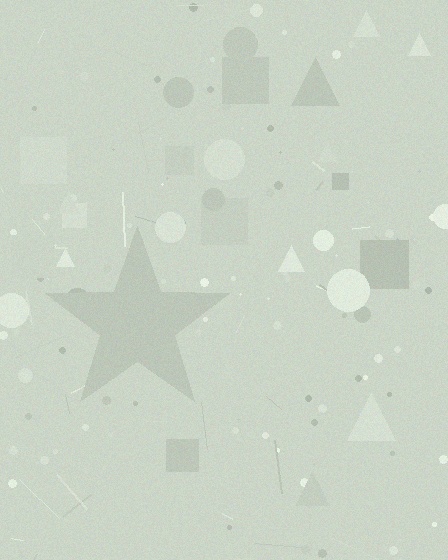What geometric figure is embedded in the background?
A star is embedded in the background.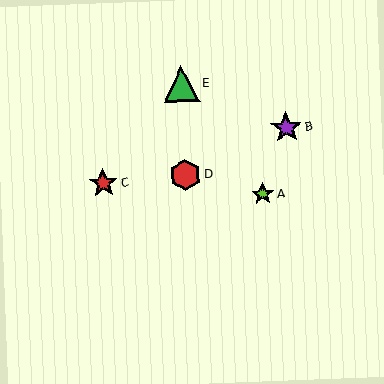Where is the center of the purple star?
The center of the purple star is at (286, 128).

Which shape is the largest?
The green triangle (labeled E) is the largest.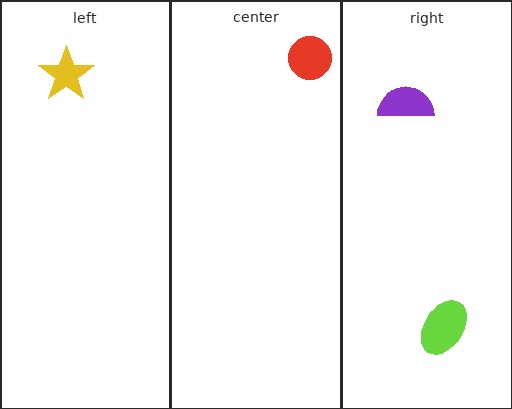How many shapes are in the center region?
1.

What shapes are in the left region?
The yellow star.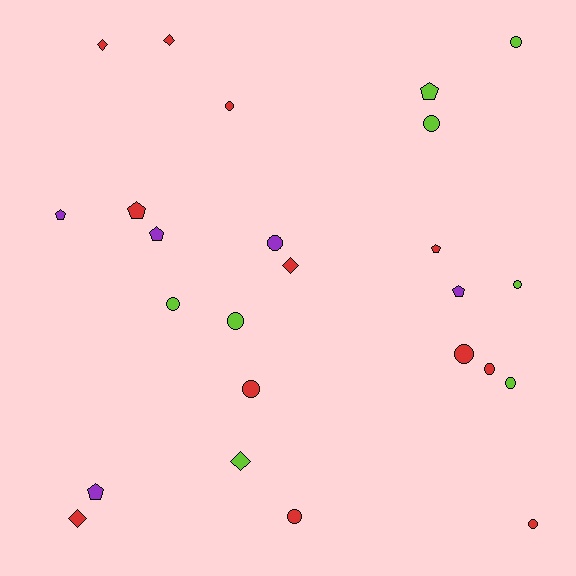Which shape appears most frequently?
Circle, with 13 objects.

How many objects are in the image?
There are 25 objects.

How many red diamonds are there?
There are 4 red diamonds.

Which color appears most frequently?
Red, with 12 objects.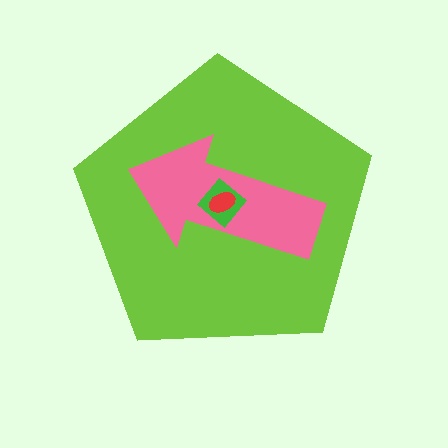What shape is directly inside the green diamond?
The red ellipse.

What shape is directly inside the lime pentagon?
The pink arrow.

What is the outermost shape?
The lime pentagon.